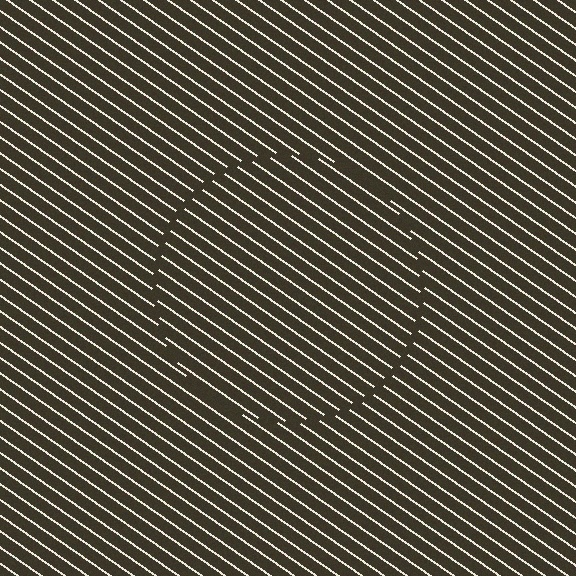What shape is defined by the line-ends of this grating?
An illusory circle. The interior of the shape contains the same grating, shifted by half a period — the contour is defined by the phase discontinuity where line-ends from the inner and outer gratings abut.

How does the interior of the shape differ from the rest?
The interior of the shape contains the same grating, shifted by half a period — the contour is defined by the phase discontinuity where line-ends from the inner and outer gratings abut.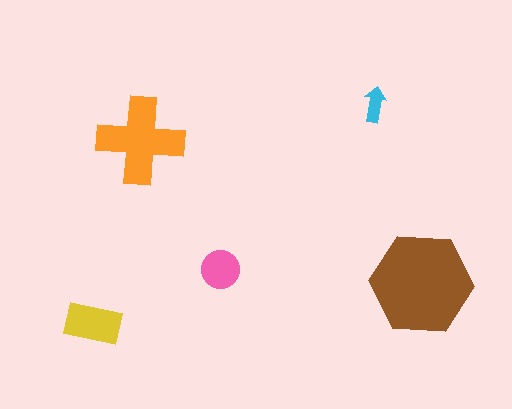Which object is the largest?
The brown hexagon.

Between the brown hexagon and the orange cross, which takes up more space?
The brown hexagon.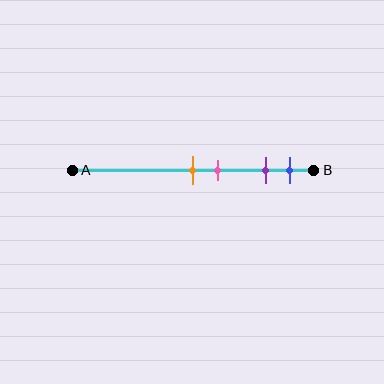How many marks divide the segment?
There are 4 marks dividing the segment.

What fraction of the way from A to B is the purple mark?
The purple mark is approximately 80% (0.8) of the way from A to B.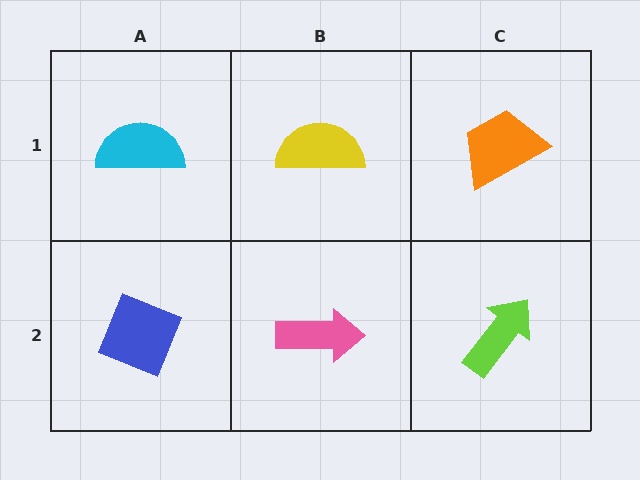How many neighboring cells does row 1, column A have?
2.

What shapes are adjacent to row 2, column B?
A yellow semicircle (row 1, column B), a blue diamond (row 2, column A), a lime arrow (row 2, column C).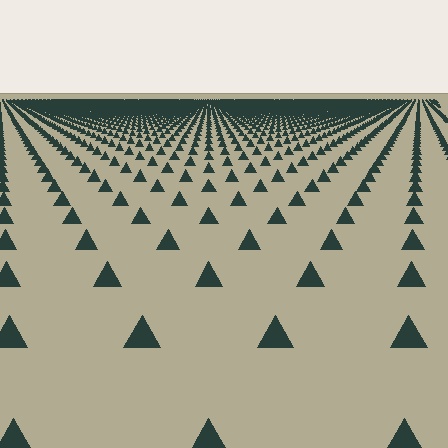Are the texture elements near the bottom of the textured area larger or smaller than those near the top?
Larger. Near the bottom, elements are closer to the viewer and appear at a bigger on-screen size.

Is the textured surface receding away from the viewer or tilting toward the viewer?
The surface is receding away from the viewer. Texture elements get smaller and denser toward the top.